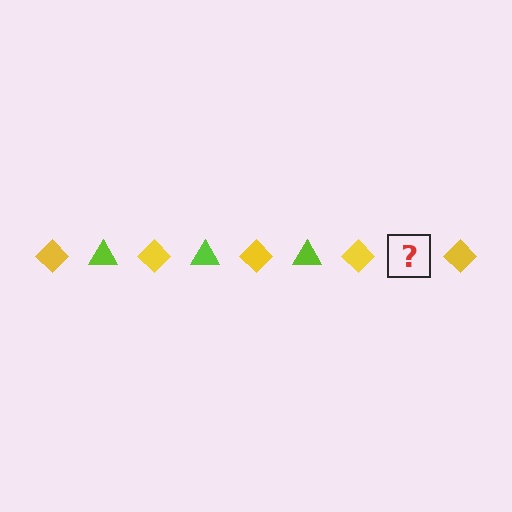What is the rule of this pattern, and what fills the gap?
The rule is that the pattern alternates between yellow diamond and lime triangle. The gap should be filled with a lime triangle.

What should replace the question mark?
The question mark should be replaced with a lime triangle.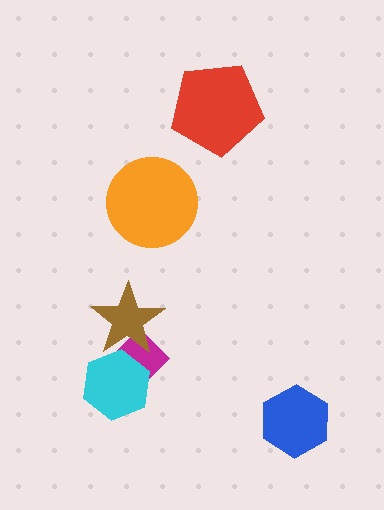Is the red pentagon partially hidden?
No, no other shape covers it.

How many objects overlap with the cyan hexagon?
2 objects overlap with the cyan hexagon.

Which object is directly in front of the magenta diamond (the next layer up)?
The brown star is directly in front of the magenta diamond.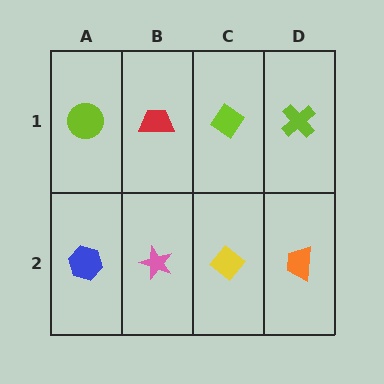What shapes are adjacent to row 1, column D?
An orange trapezoid (row 2, column D), a lime diamond (row 1, column C).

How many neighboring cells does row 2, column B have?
3.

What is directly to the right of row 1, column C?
A lime cross.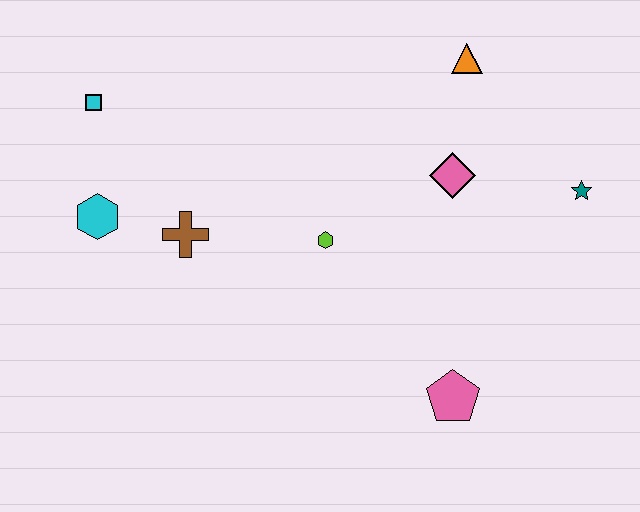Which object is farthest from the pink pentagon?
The cyan square is farthest from the pink pentagon.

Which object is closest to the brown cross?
The cyan hexagon is closest to the brown cross.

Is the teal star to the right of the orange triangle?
Yes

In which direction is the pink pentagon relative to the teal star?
The pink pentagon is below the teal star.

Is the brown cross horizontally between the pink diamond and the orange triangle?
No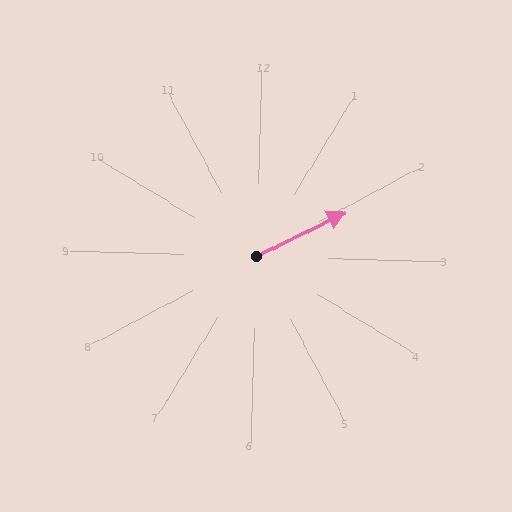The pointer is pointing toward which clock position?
Roughly 2 o'clock.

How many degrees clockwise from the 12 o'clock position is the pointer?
Approximately 62 degrees.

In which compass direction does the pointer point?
Northeast.